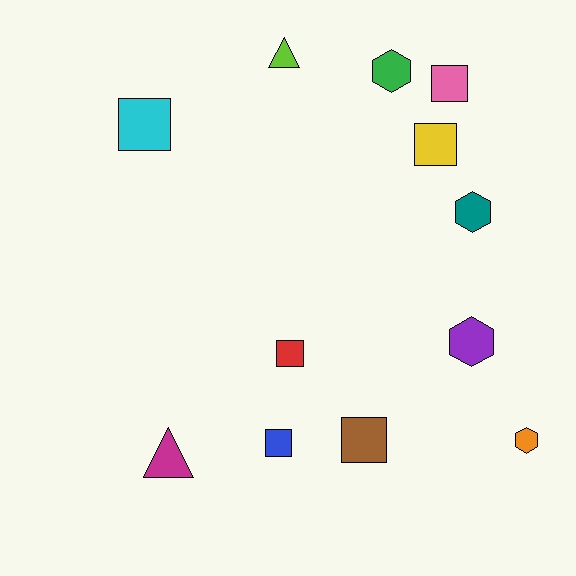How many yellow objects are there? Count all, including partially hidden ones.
There is 1 yellow object.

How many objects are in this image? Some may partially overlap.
There are 12 objects.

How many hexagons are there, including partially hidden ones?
There are 4 hexagons.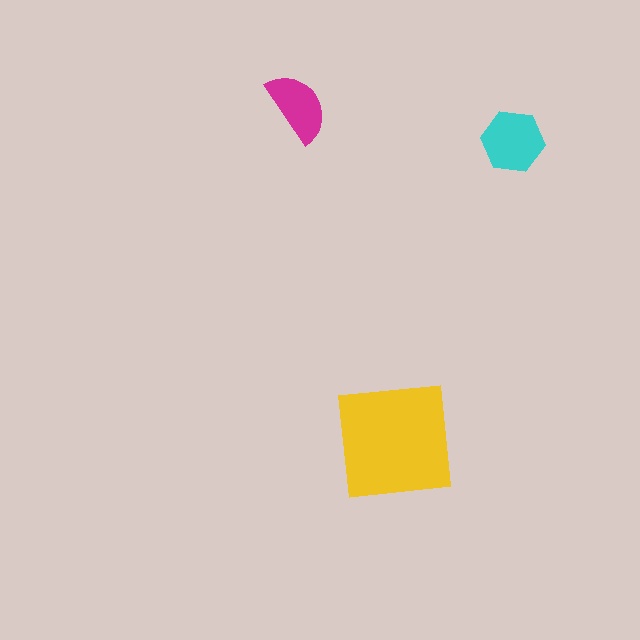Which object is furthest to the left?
The magenta semicircle is leftmost.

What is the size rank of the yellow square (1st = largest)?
1st.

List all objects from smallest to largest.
The magenta semicircle, the cyan hexagon, the yellow square.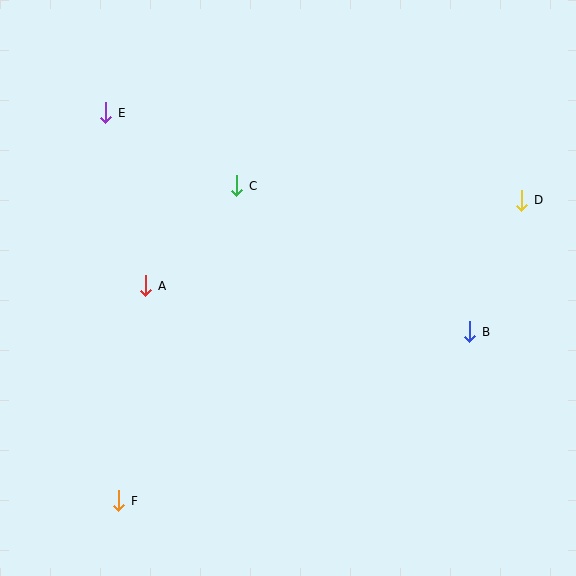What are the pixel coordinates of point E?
Point E is at (106, 113).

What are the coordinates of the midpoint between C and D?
The midpoint between C and D is at (379, 193).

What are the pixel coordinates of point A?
Point A is at (146, 286).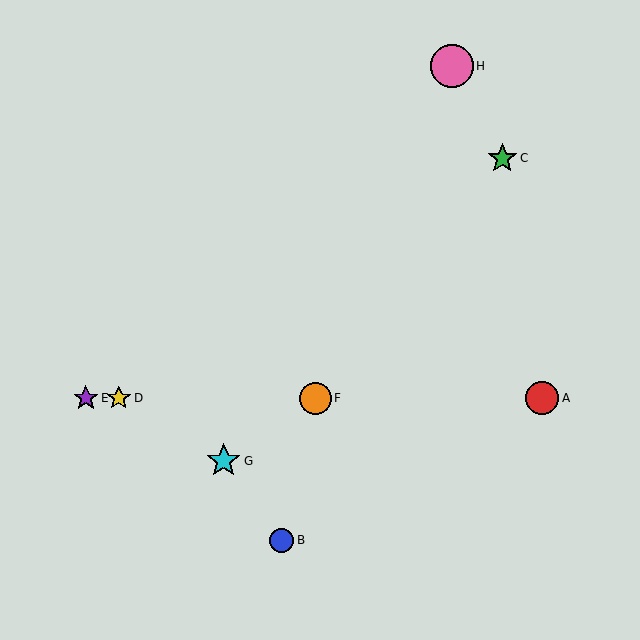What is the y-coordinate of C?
Object C is at y≈158.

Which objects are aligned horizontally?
Objects A, D, E, F are aligned horizontally.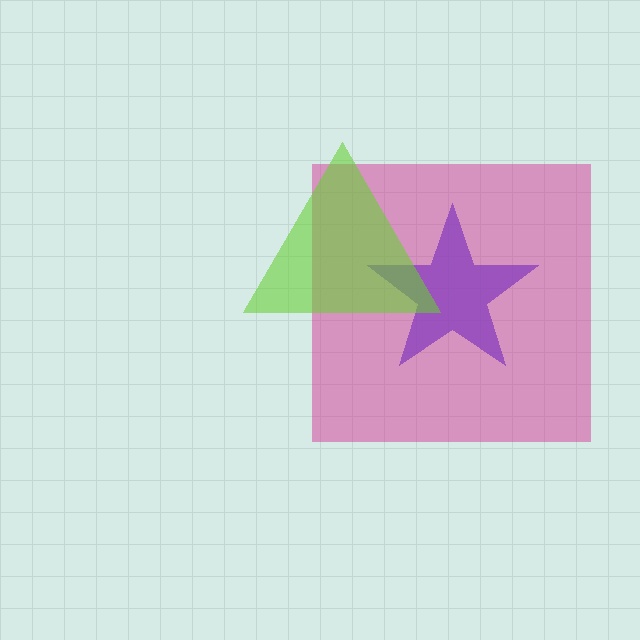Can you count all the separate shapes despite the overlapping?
Yes, there are 3 separate shapes.